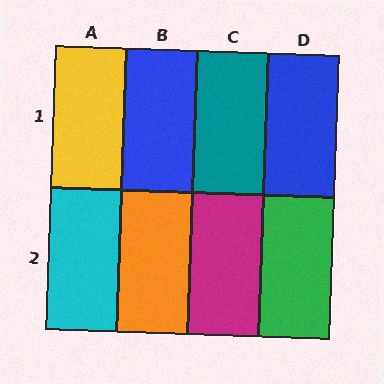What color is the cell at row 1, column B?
Blue.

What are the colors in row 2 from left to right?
Cyan, orange, magenta, green.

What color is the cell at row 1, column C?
Teal.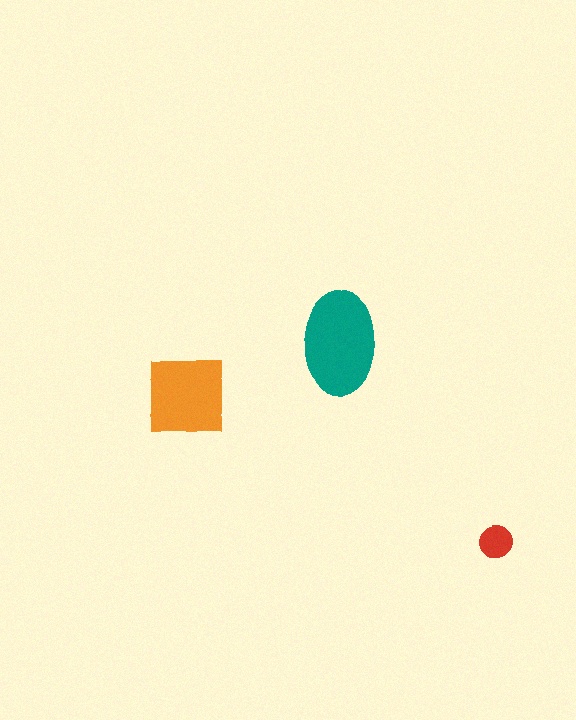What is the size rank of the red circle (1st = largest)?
3rd.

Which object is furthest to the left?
The orange square is leftmost.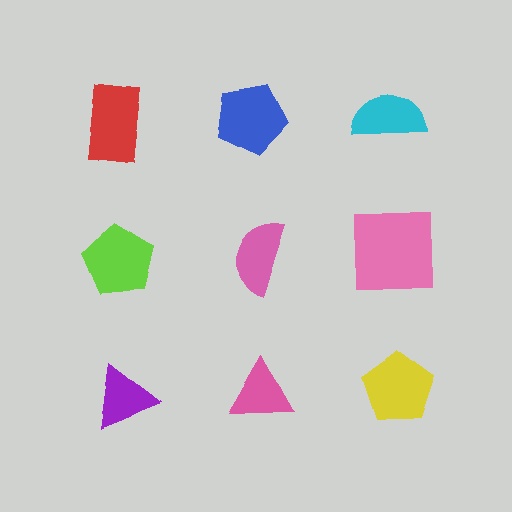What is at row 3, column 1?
A purple triangle.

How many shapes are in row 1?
3 shapes.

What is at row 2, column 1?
A lime pentagon.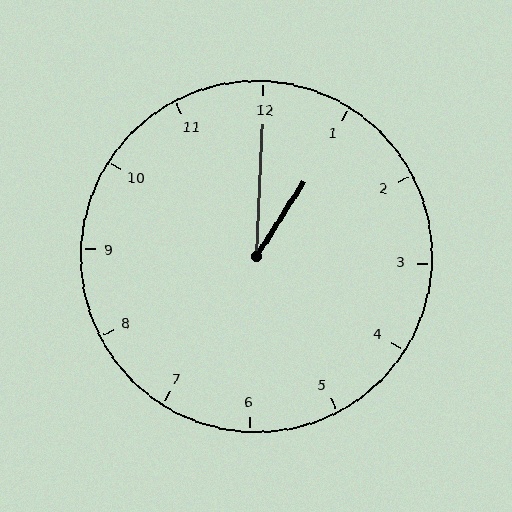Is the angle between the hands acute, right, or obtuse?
It is acute.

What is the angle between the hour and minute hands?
Approximately 30 degrees.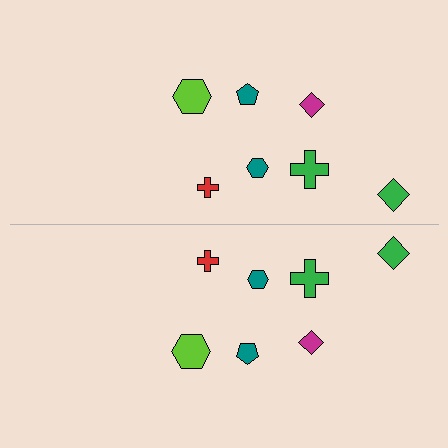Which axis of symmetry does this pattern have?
The pattern has a horizontal axis of symmetry running through the center of the image.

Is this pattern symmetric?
Yes, this pattern has bilateral (reflection) symmetry.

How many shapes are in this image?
There are 14 shapes in this image.